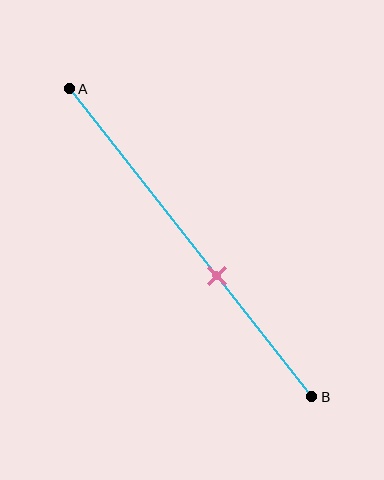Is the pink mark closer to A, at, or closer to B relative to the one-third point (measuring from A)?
The pink mark is closer to point B than the one-third point of segment AB.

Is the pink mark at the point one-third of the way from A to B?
No, the mark is at about 60% from A, not at the 33% one-third point.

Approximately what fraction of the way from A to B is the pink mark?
The pink mark is approximately 60% of the way from A to B.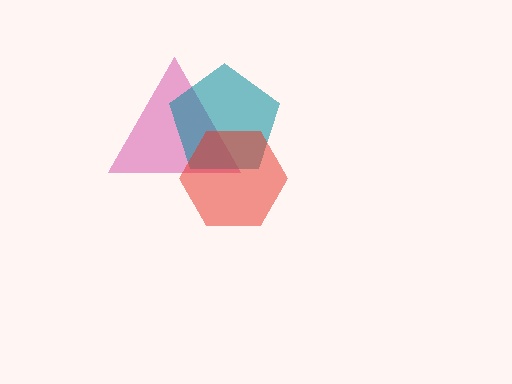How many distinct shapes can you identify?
There are 3 distinct shapes: a pink triangle, a teal pentagon, a red hexagon.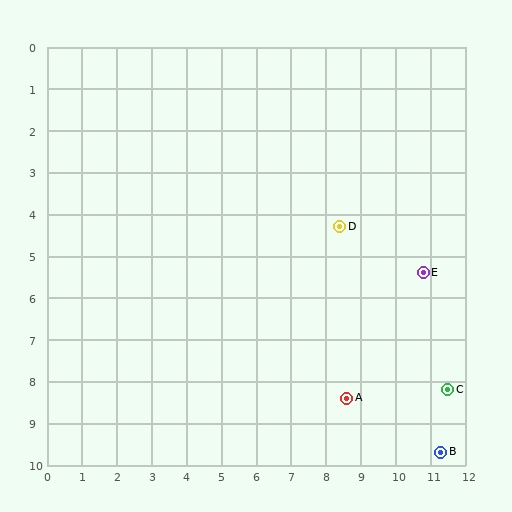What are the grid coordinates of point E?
Point E is at approximately (10.8, 5.4).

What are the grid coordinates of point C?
Point C is at approximately (11.5, 8.2).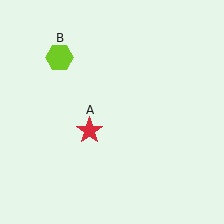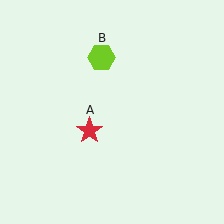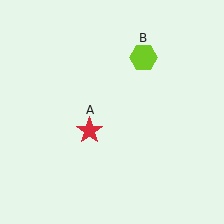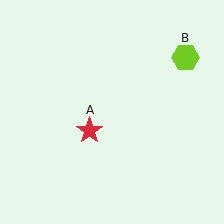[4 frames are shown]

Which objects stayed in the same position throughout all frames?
Red star (object A) remained stationary.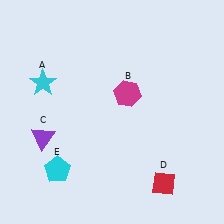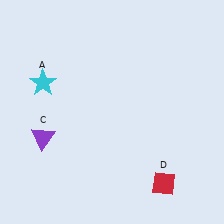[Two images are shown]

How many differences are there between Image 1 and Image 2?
There are 2 differences between the two images.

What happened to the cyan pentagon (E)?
The cyan pentagon (E) was removed in Image 2. It was in the bottom-left area of Image 1.